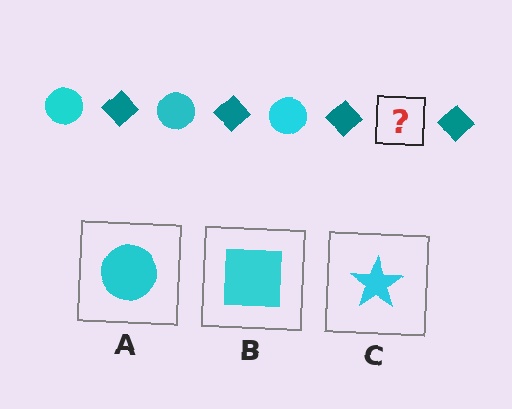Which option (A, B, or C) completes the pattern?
A.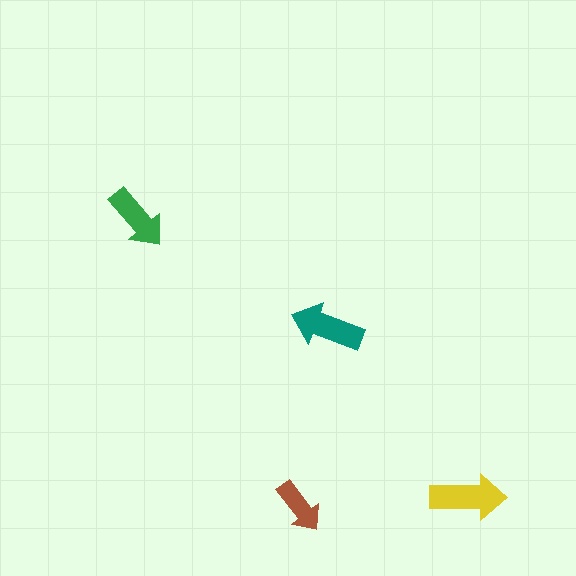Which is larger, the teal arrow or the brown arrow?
The teal one.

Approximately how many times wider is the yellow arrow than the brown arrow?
About 1.5 times wider.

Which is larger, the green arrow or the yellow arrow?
The yellow one.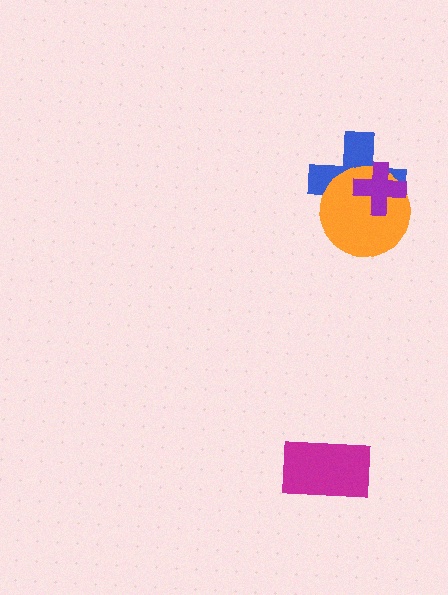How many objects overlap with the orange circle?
2 objects overlap with the orange circle.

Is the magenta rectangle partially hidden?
No, no other shape covers it.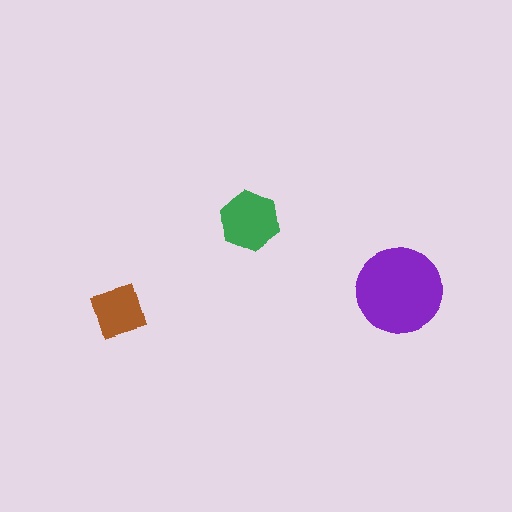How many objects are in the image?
There are 3 objects in the image.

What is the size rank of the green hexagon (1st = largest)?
2nd.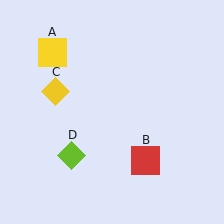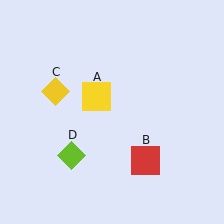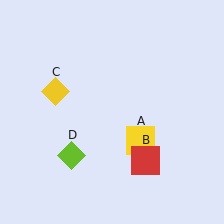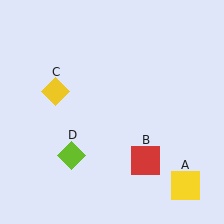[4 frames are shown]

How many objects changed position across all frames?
1 object changed position: yellow square (object A).